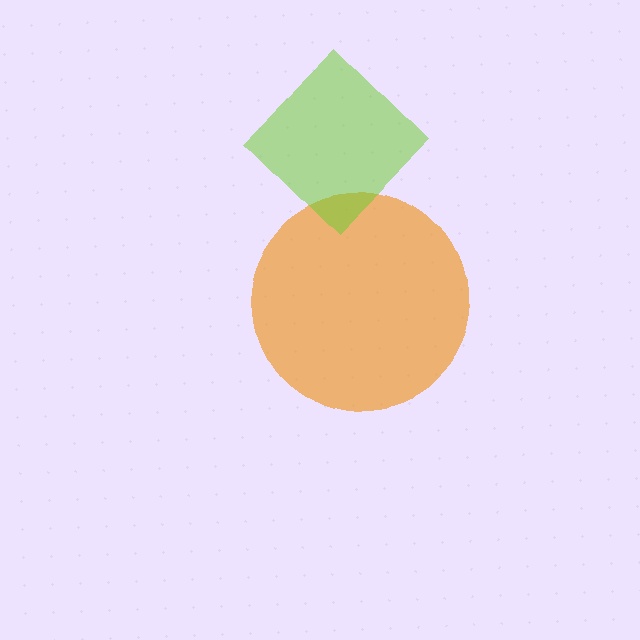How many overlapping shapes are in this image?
There are 2 overlapping shapes in the image.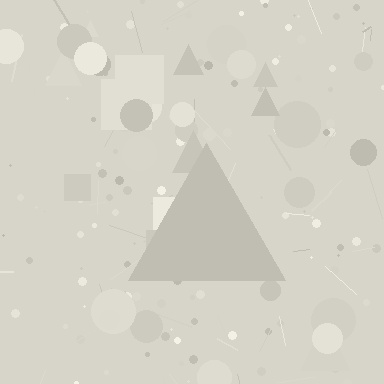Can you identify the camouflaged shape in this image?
The camouflaged shape is a triangle.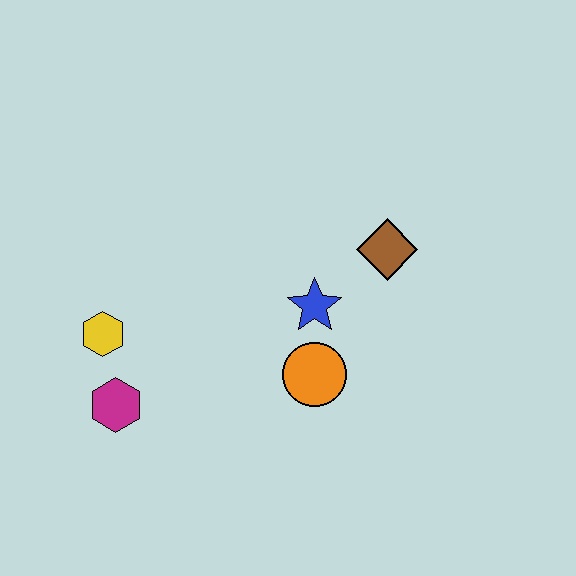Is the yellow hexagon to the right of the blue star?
No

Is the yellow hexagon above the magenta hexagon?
Yes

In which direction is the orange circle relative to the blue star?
The orange circle is below the blue star.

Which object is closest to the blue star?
The orange circle is closest to the blue star.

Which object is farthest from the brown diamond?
The magenta hexagon is farthest from the brown diamond.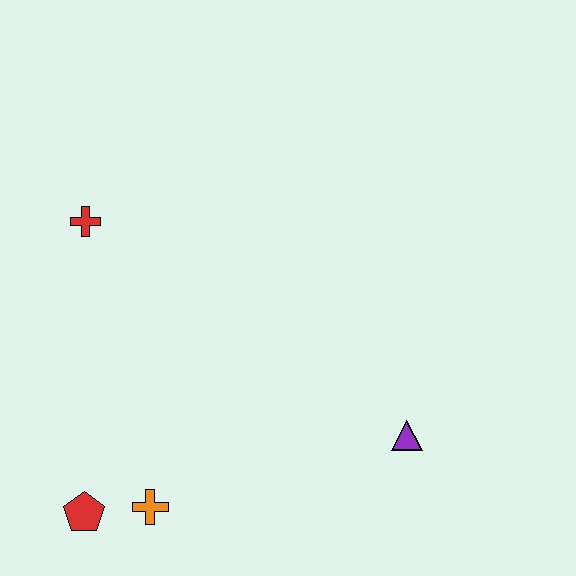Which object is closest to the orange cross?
The red pentagon is closest to the orange cross.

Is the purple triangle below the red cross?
Yes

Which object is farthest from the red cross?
The purple triangle is farthest from the red cross.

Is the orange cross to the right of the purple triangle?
No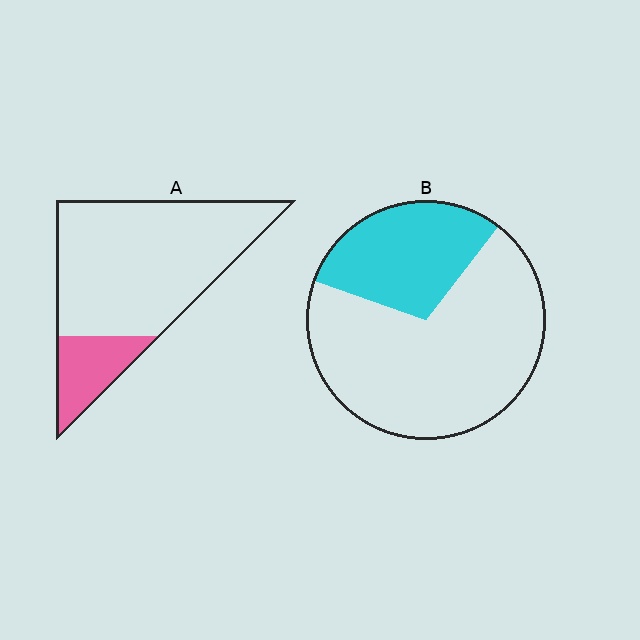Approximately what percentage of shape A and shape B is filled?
A is approximately 20% and B is approximately 30%.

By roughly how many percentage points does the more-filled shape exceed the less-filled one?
By roughly 10 percentage points (B over A).